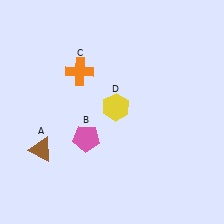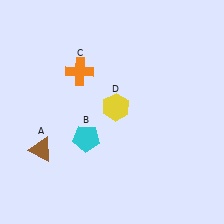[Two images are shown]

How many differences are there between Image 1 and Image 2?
There is 1 difference between the two images.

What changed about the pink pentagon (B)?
In Image 1, B is pink. In Image 2, it changed to cyan.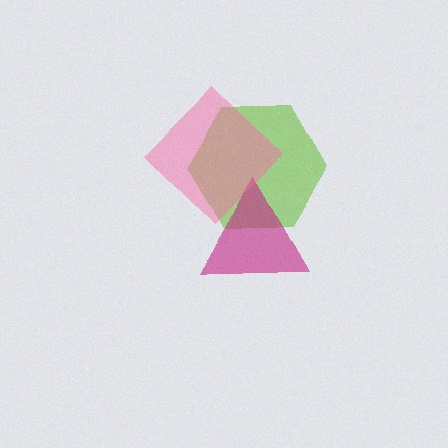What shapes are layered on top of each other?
The layered shapes are: a lime hexagon, a magenta triangle, a pink diamond.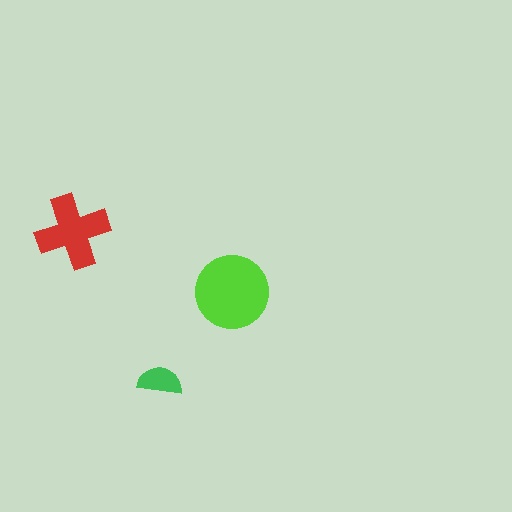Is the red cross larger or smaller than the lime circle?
Smaller.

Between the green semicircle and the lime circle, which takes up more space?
The lime circle.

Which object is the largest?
The lime circle.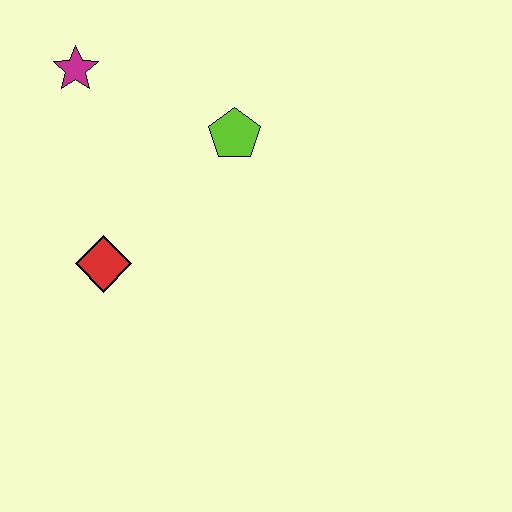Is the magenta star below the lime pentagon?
No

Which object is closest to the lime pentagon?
The magenta star is closest to the lime pentagon.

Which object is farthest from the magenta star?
The red diamond is farthest from the magenta star.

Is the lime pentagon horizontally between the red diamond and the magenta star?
No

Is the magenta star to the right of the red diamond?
No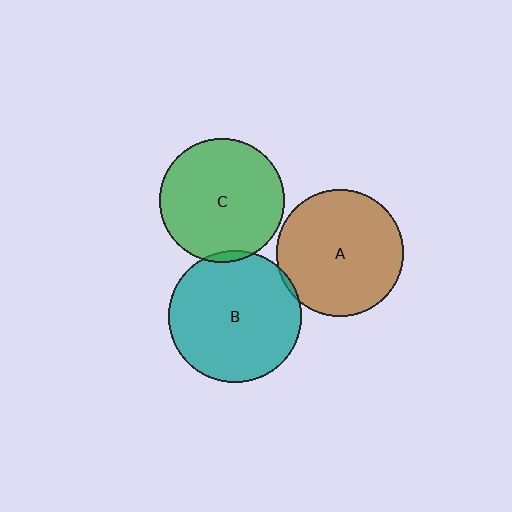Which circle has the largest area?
Circle B (teal).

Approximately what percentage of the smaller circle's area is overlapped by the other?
Approximately 5%.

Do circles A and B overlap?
Yes.